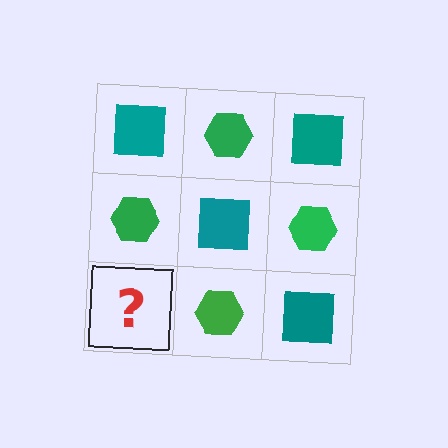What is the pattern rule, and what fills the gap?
The rule is that it alternates teal square and green hexagon in a checkerboard pattern. The gap should be filled with a teal square.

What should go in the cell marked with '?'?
The missing cell should contain a teal square.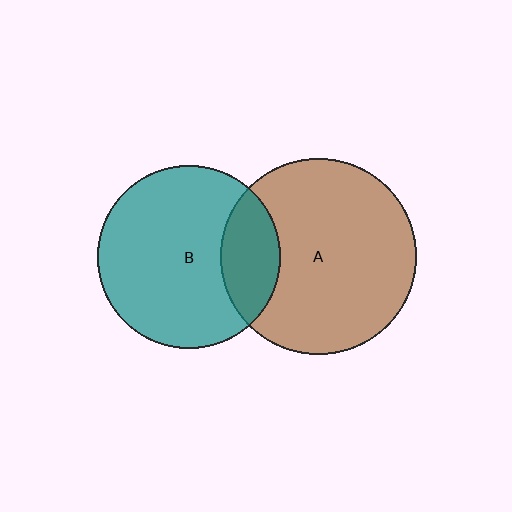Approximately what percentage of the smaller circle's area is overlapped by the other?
Approximately 20%.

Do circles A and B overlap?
Yes.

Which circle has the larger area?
Circle A (brown).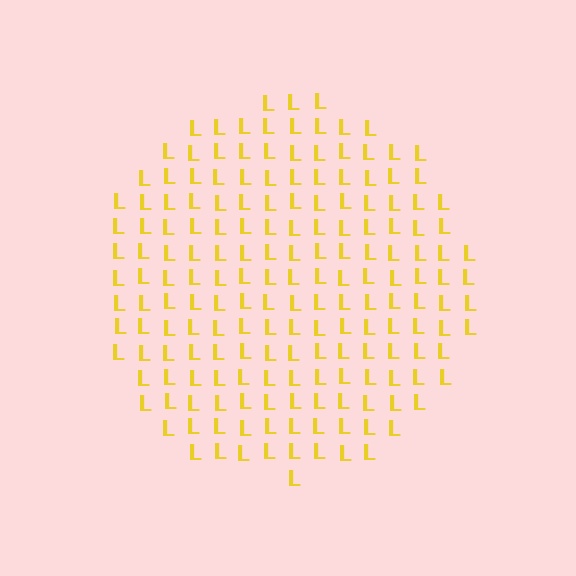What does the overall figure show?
The overall figure shows a circle.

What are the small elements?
The small elements are letter L's.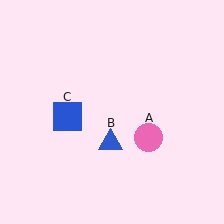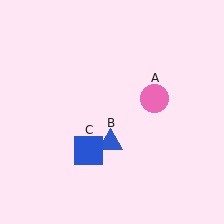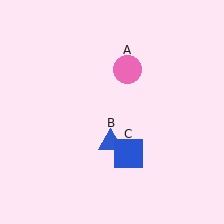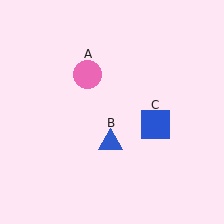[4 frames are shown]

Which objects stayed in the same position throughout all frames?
Blue triangle (object B) remained stationary.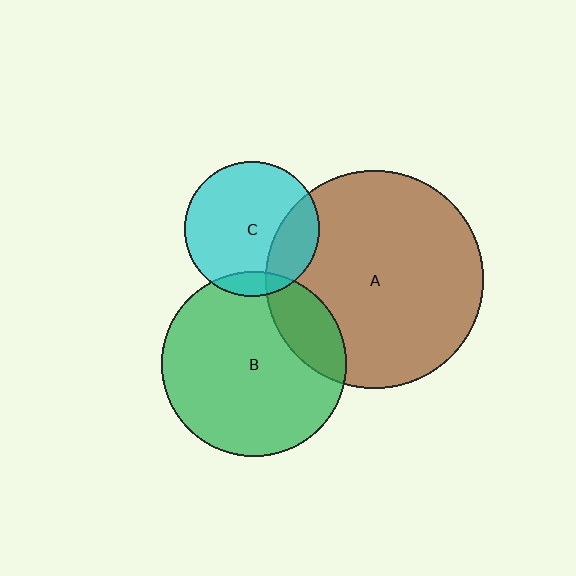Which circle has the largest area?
Circle A (brown).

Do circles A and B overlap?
Yes.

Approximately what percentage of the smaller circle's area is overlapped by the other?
Approximately 20%.